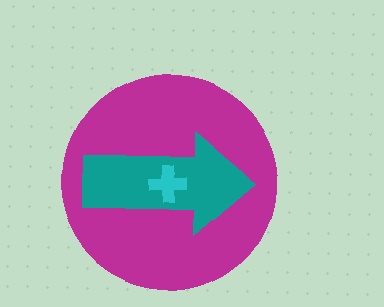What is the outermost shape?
The magenta circle.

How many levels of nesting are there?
3.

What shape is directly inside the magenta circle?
The teal arrow.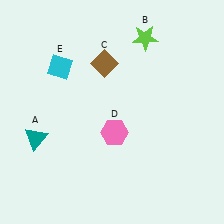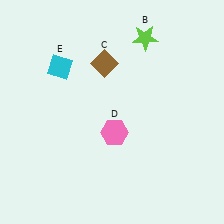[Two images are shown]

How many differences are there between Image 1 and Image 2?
There is 1 difference between the two images.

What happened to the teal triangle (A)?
The teal triangle (A) was removed in Image 2. It was in the bottom-left area of Image 1.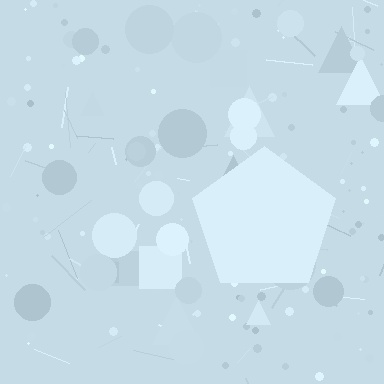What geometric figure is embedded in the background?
A pentagon is embedded in the background.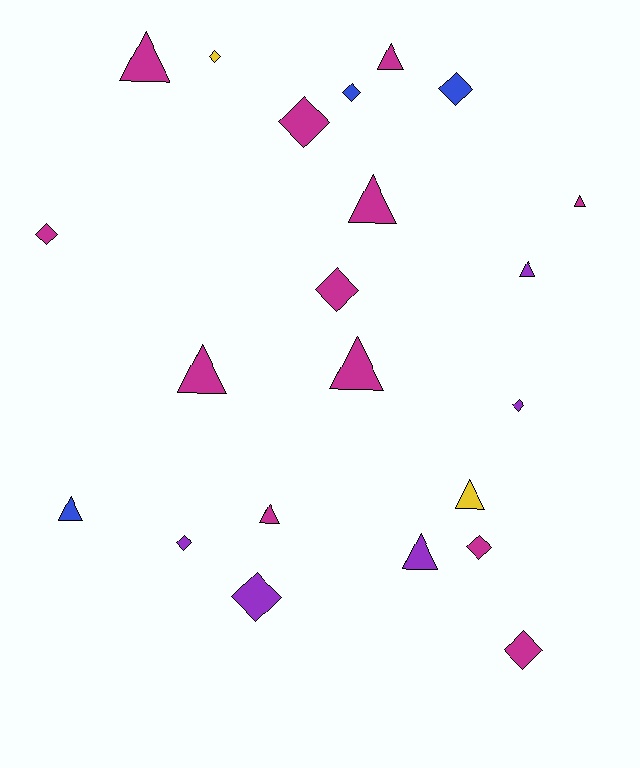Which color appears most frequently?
Magenta, with 12 objects.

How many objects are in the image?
There are 22 objects.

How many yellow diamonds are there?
There is 1 yellow diamond.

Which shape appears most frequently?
Triangle, with 11 objects.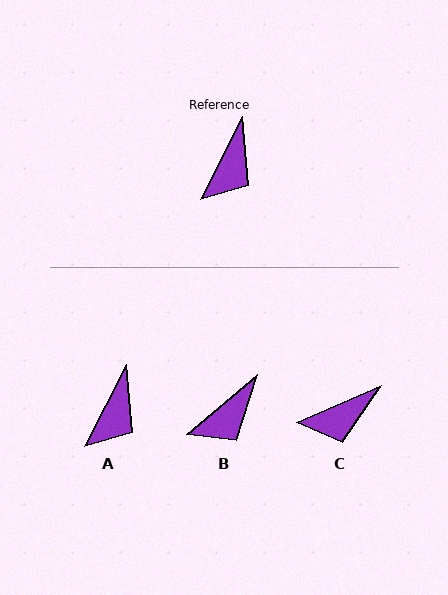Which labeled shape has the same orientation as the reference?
A.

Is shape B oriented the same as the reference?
No, it is off by about 23 degrees.